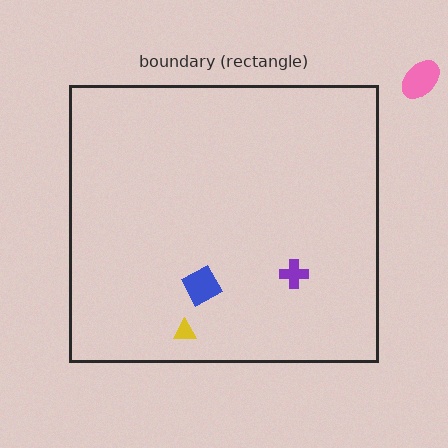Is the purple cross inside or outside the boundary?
Inside.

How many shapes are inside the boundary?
3 inside, 1 outside.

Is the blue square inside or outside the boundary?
Inside.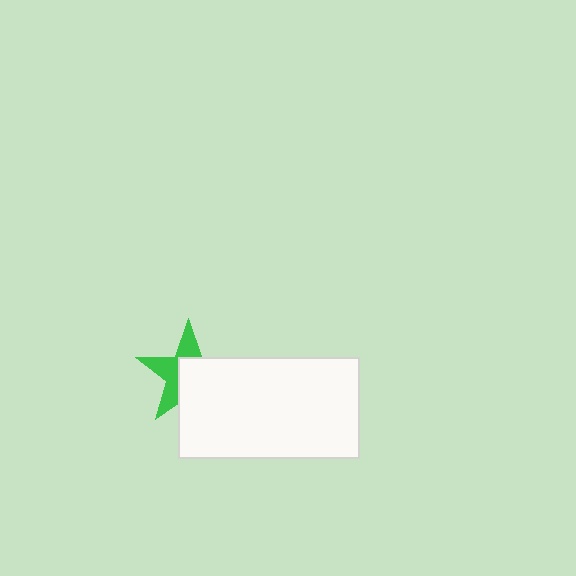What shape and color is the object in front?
The object in front is a white rectangle.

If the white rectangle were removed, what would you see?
You would see the complete green star.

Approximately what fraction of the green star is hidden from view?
Roughly 55% of the green star is hidden behind the white rectangle.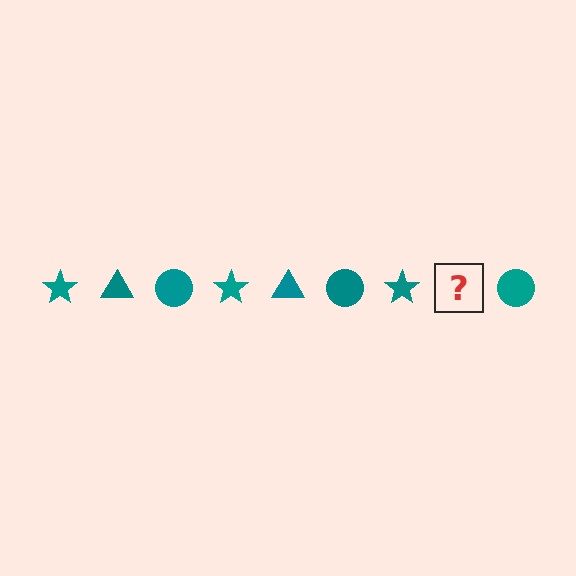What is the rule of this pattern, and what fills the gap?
The rule is that the pattern cycles through star, triangle, circle shapes in teal. The gap should be filled with a teal triangle.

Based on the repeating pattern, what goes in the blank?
The blank should be a teal triangle.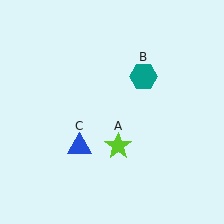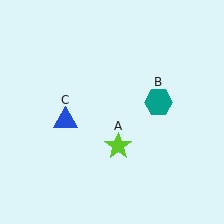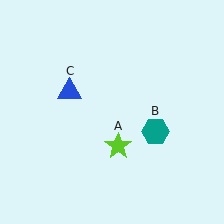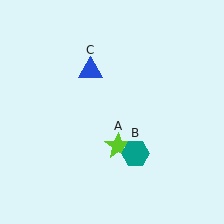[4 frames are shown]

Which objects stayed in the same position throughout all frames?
Lime star (object A) remained stationary.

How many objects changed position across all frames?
2 objects changed position: teal hexagon (object B), blue triangle (object C).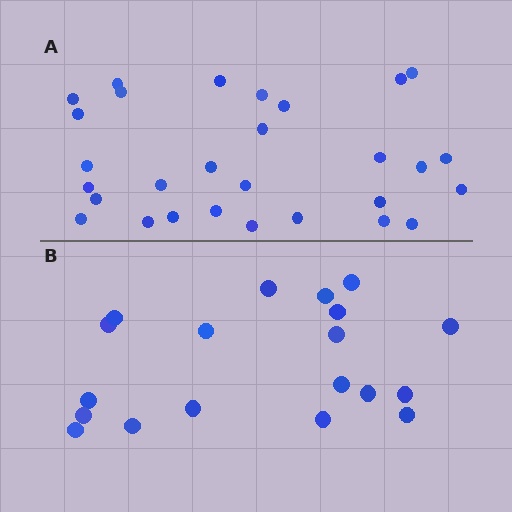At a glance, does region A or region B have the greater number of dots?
Region A (the top region) has more dots.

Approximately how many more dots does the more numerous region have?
Region A has roughly 10 or so more dots than region B.